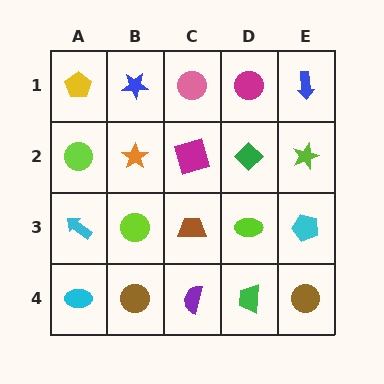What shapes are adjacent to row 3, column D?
A green diamond (row 2, column D), a green trapezoid (row 4, column D), a brown trapezoid (row 3, column C), a cyan pentagon (row 3, column E).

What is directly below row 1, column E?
A lime star.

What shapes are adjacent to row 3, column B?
An orange star (row 2, column B), a brown circle (row 4, column B), a cyan arrow (row 3, column A), a brown trapezoid (row 3, column C).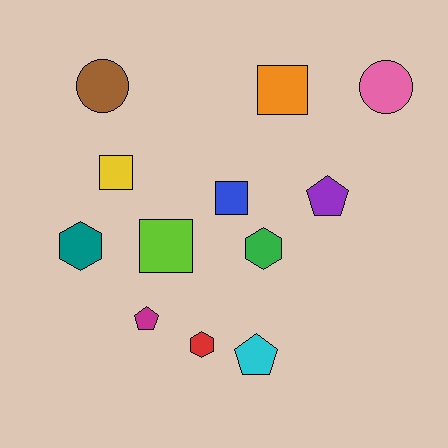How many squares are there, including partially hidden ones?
There are 4 squares.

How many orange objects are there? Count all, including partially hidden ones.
There is 1 orange object.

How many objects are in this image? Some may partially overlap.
There are 12 objects.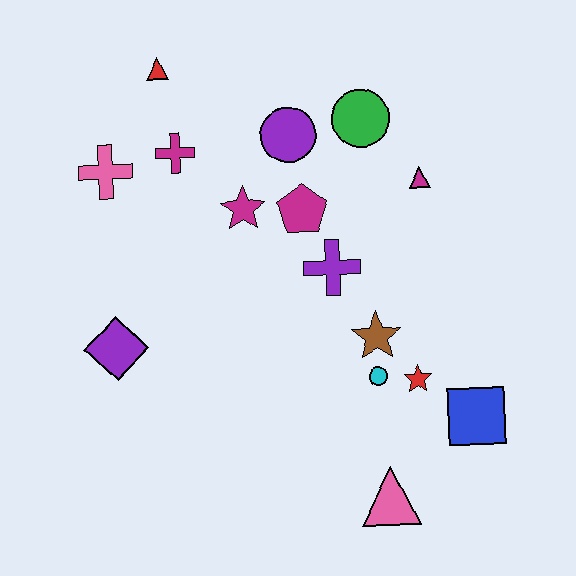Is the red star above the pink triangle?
Yes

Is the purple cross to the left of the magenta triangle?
Yes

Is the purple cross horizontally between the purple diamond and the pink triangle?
Yes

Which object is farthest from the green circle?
The pink triangle is farthest from the green circle.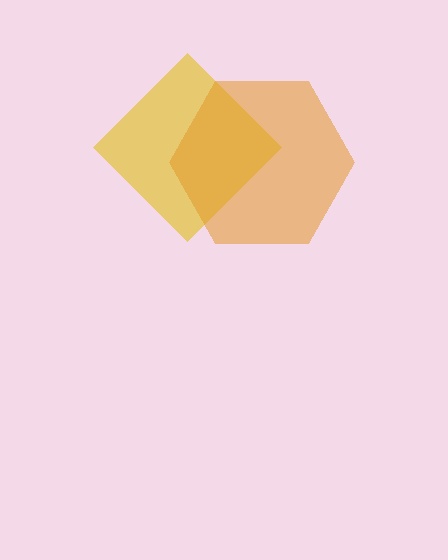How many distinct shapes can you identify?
There are 2 distinct shapes: a yellow diamond, an orange hexagon.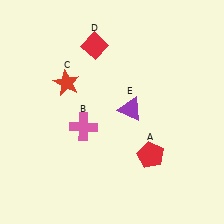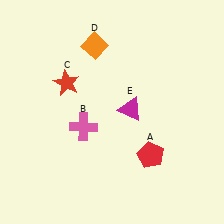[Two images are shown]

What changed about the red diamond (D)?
In Image 1, D is red. In Image 2, it changed to orange.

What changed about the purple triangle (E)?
In Image 1, E is purple. In Image 2, it changed to magenta.